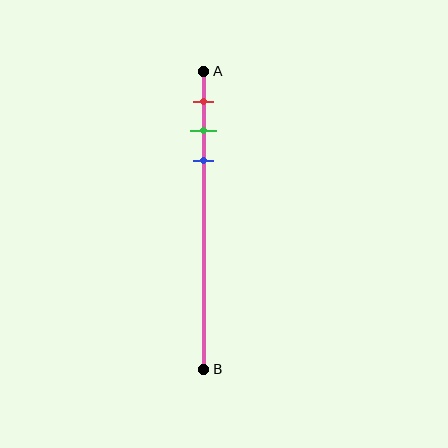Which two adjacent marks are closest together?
The green and blue marks are the closest adjacent pair.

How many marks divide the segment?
There are 3 marks dividing the segment.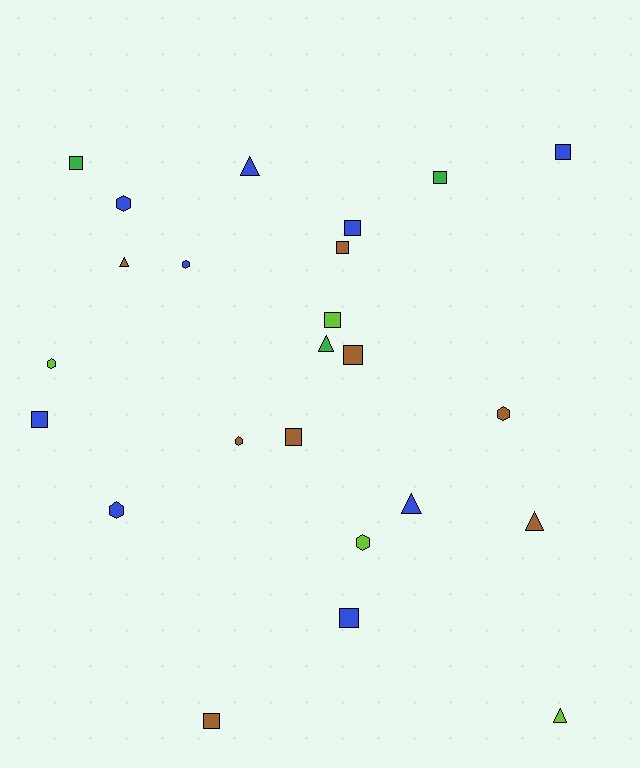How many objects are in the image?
There are 24 objects.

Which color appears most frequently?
Blue, with 9 objects.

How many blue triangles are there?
There are 2 blue triangles.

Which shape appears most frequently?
Square, with 11 objects.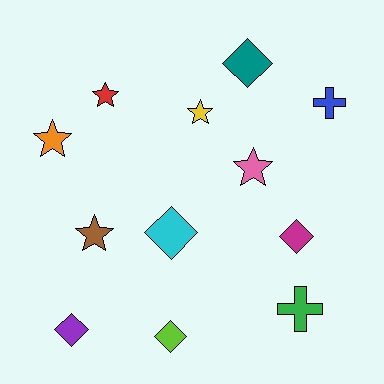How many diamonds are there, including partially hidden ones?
There are 5 diamonds.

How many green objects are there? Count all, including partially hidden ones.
There is 1 green object.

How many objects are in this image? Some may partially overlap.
There are 12 objects.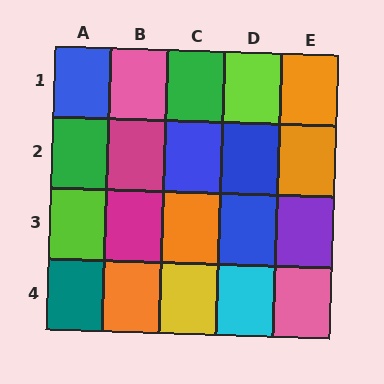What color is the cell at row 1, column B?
Pink.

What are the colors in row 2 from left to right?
Green, magenta, blue, blue, orange.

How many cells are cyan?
1 cell is cyan.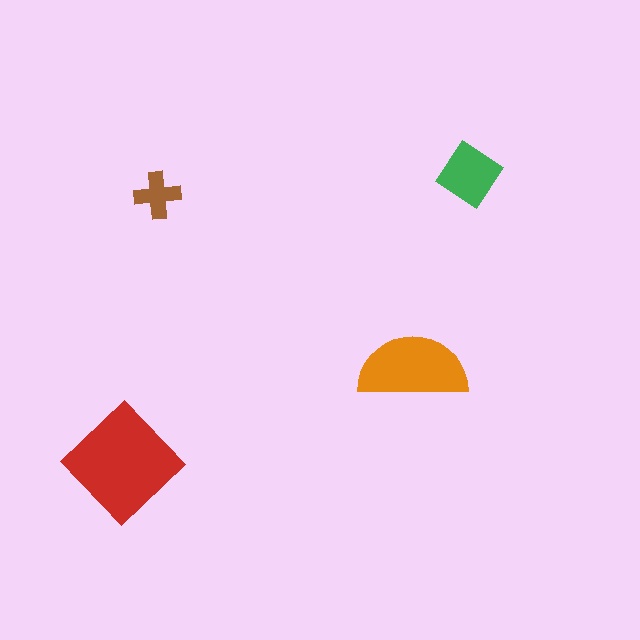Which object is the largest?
The red diamond.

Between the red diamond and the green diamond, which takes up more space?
The red diamond.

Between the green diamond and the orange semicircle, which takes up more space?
The orange semicircle.